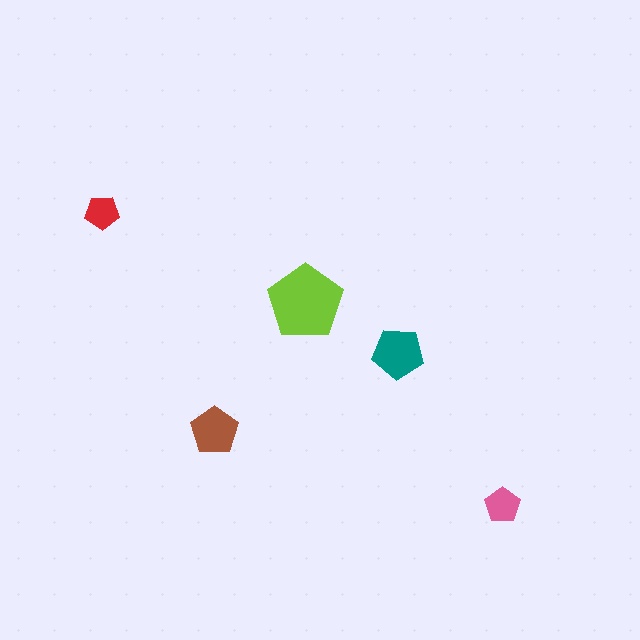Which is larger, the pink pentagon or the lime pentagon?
The lime one.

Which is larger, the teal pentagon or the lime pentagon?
The lime one.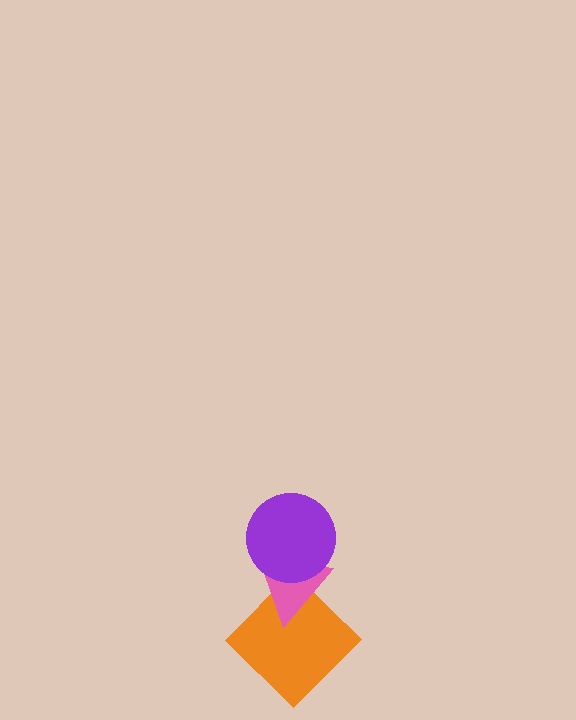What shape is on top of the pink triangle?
The purple circle is on top of the pink triangle.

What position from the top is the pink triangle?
The pink triangle is 2nd from the top.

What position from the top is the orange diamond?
The orange diamond is 3rd from the top.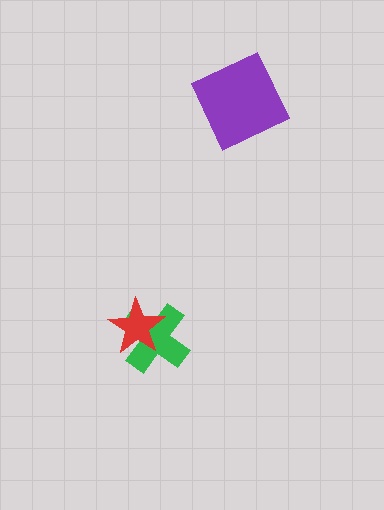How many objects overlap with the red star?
1 object overlaps with the red star.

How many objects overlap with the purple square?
0 objects overlap with the purple square.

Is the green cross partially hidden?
Yes, it is partially covered by another shape.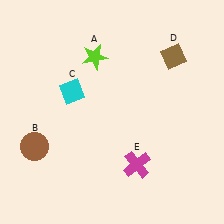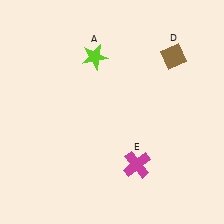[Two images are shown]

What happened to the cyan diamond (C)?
The cyan diamond (C) was removed in Image 2. It was in the top-left area of Image 1.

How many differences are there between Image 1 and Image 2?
There are 2 differences between the two images.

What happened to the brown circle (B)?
The brown circle (B) was removed in Image 2. It was in the bottom-left area of Image 1.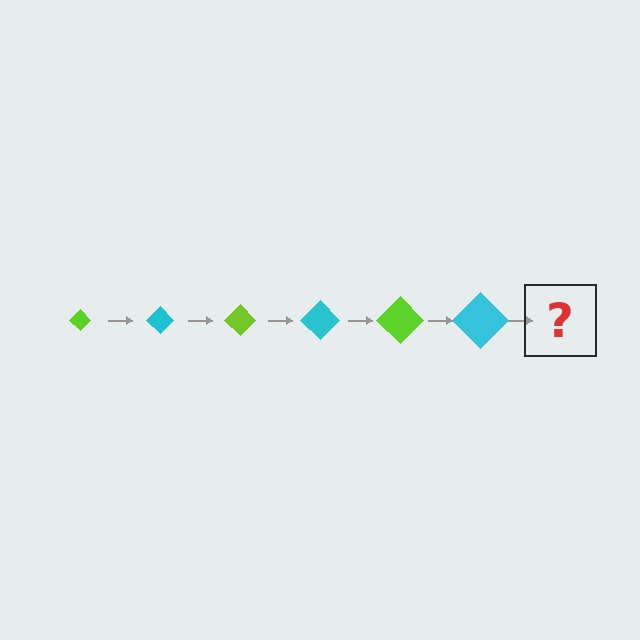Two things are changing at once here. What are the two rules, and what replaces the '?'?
The two rules are that the diamond grows larger each step and the color cycles through lime and cyan. The '?' should be a lime diamond, larger than the previous one.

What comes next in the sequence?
The next element should be a lime diamond, larger than the previous one.